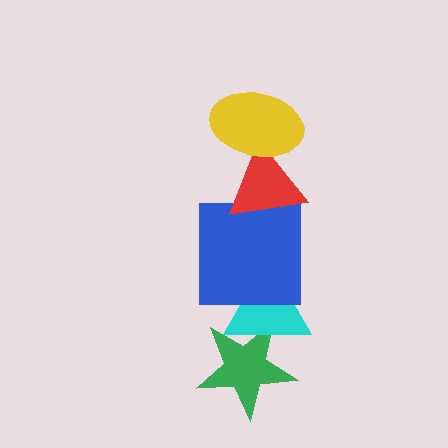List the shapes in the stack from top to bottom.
From top to bottom: the yellow ellipse, the red triangle, the blue square, the cyan triangle, the green star.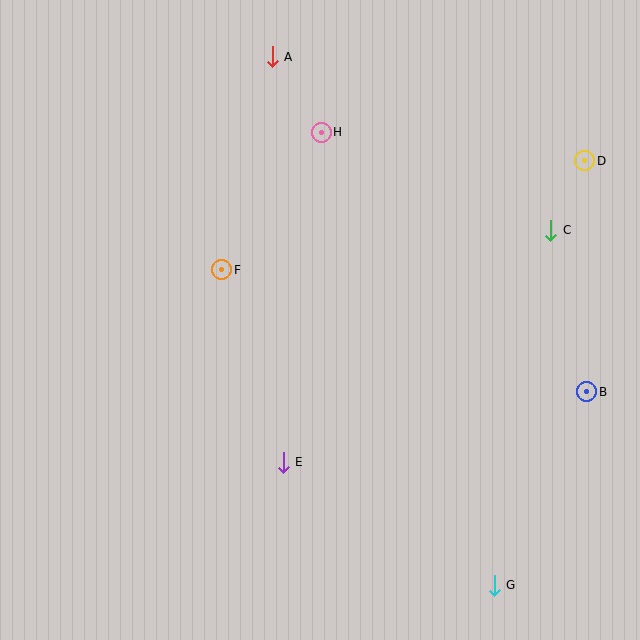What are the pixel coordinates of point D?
Point D is at (585, 161).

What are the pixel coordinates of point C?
Point C is at (551, 230).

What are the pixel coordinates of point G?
Point G is at (494, 585).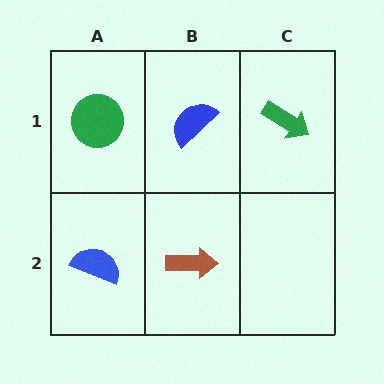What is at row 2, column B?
A brown arrow.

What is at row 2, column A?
A blue semicircle.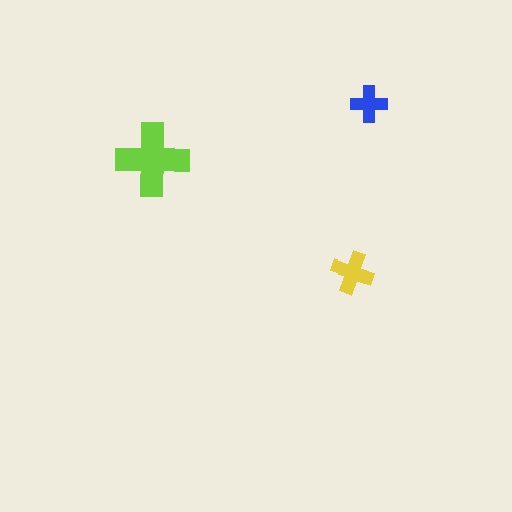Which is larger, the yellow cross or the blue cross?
The yellow one.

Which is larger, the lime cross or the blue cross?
The lime one.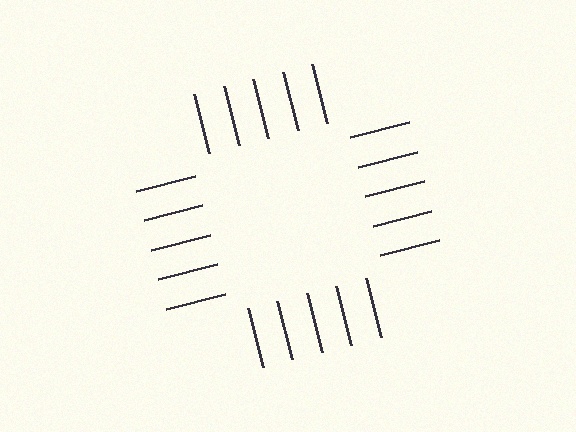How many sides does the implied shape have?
4 sides — the line-ends trace a square.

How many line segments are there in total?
20 — 5 along each of the 4 edges.